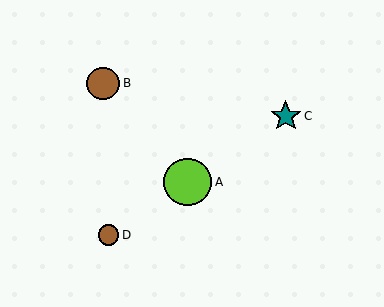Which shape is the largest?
The lime circle (labeled A) is the largest.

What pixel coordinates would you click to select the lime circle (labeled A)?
Click at (188, 182) to select the lime circle A.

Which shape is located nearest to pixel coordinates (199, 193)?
The lime circle (labeled A) at (188, 182) is nearest to that location.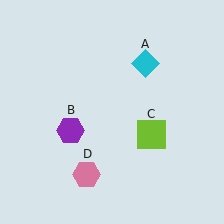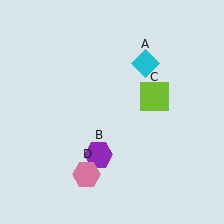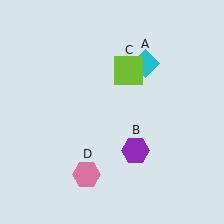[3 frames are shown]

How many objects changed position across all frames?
2 objects changed position: purple hexagon (object B), lime square (object C).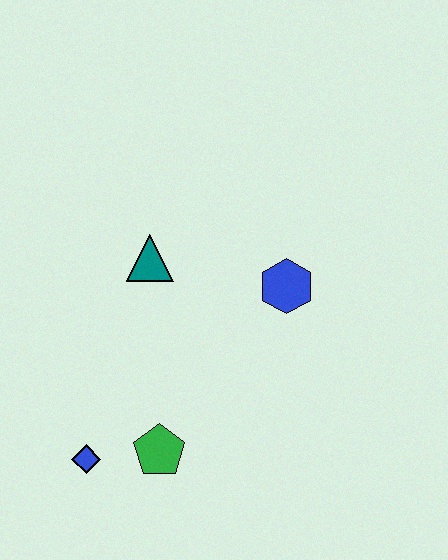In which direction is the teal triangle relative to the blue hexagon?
The teal triangle is to the left of the blue hexagon.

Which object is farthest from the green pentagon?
The blue hexagon is farthest from the green pentagon.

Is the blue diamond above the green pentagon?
No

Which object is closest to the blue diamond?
The green pentagon is closest to the blue diamond.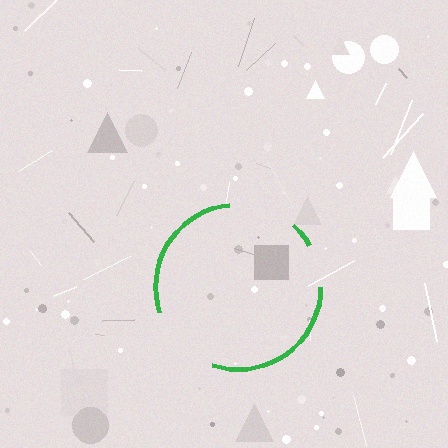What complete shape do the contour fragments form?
The contour fragments form a circle.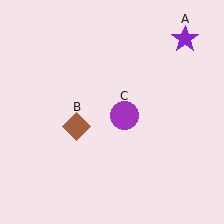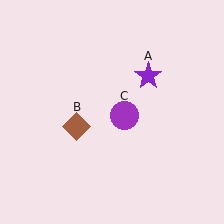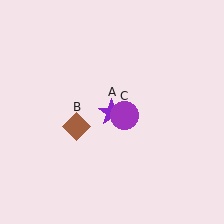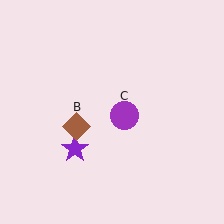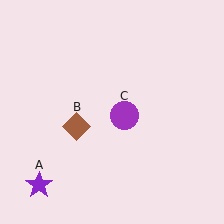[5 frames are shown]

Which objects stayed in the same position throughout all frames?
Brown diamond (object B) and purple circle (object C) remained stationary.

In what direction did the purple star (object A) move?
The purple star (object A) moved down and to the left.